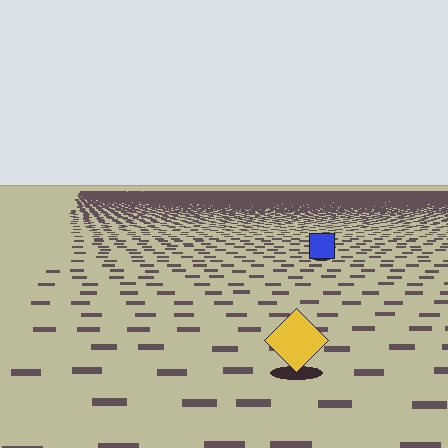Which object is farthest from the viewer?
The blue square is farthest from the viewer. It appears smaller and the ground texture around it is denser.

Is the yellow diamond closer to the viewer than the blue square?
Yes. The yellow diamond is closer — you can tell from the texture gradient: the ground texture is coarser near it.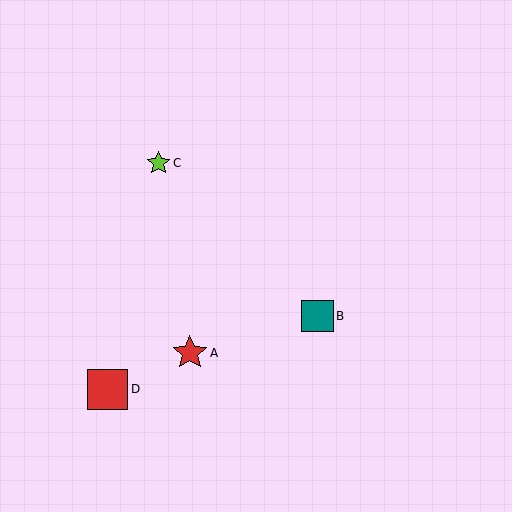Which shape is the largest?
The red square (labeled D) is the largest.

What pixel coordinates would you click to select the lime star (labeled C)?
Click at (158, 163) to select the lime star C.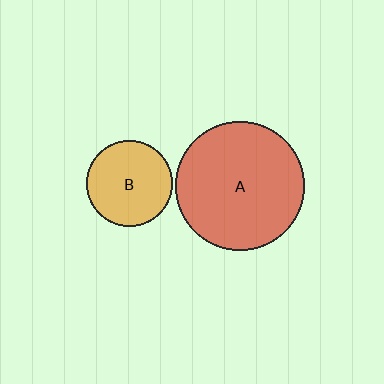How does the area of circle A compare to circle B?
Approximately 2.3 times.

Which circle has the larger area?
Circle A (red).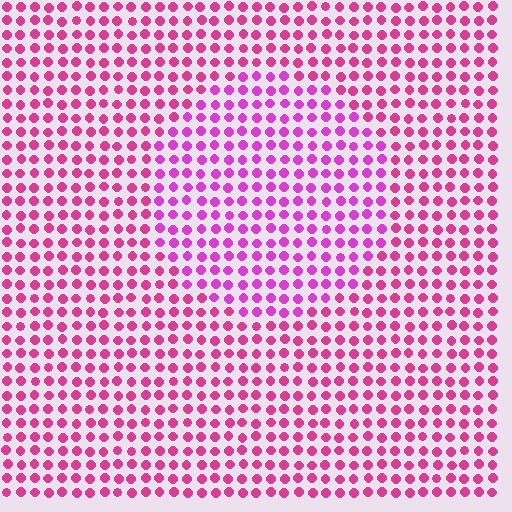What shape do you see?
I see a circle.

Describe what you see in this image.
The image is filled with small magenta elements in a uniform arrangement. A circle-shaped region is visible where the elements are tinted to a slightly different hue, forming a subtle color boundary.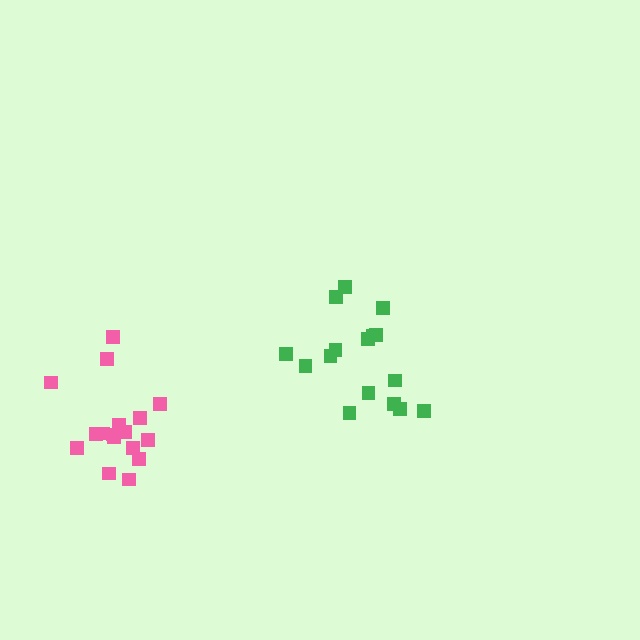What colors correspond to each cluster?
The clusters are colored: green, pink.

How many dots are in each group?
Group 1: 16 dots, Group 2: 17 dots (33 total).